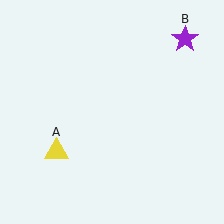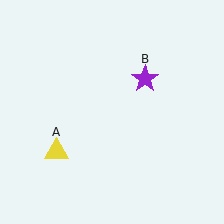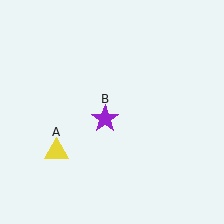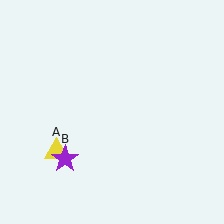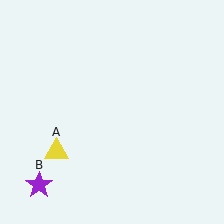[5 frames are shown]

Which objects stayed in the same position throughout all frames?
Yellow triangle (object A) remained stationary.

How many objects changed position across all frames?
1 object changed position: purple star (object B).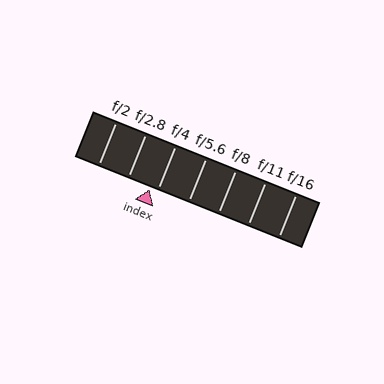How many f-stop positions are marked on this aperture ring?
There are 7 f-stop positions marked.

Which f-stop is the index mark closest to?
The index mark is closest to f/4.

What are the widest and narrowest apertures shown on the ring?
The widest aperture shown is f/2 and the narrowest is f/16.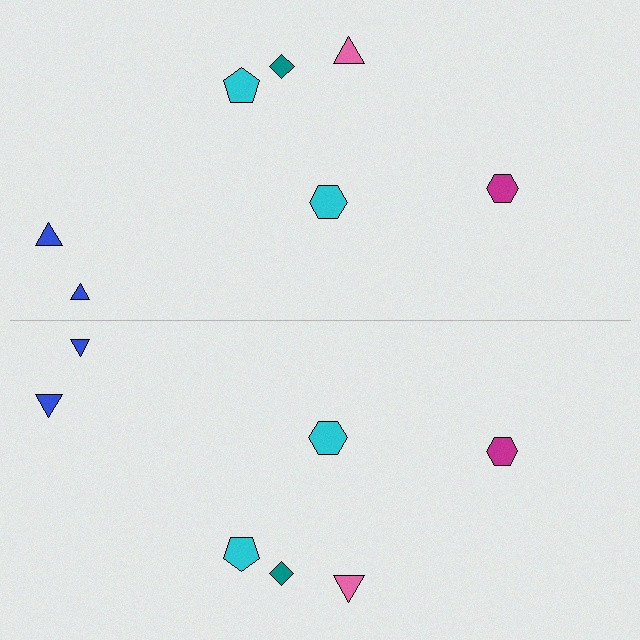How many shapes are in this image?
There are 14 shapes in this image.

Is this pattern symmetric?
Yes, this pattern has bilateral (reflection) symmetry.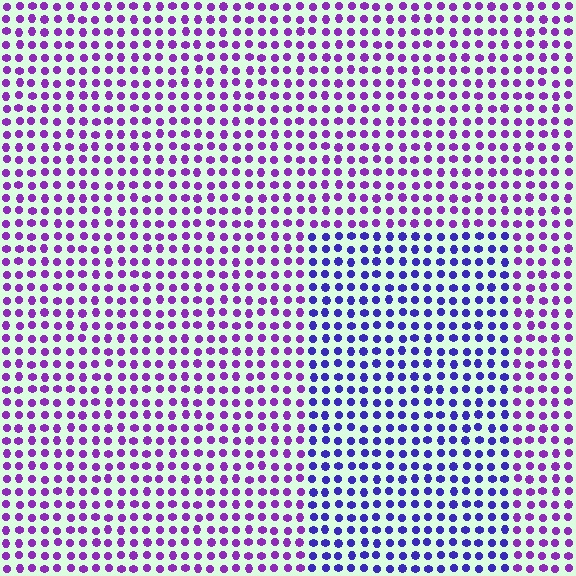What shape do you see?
I see a rectangle.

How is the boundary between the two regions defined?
The boundary is defined purely by a slight shift in hue (about 37 degrees). Spacing, size, and orientation are identical on both sides.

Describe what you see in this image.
The image is filled with small purple elements in a uniform arrangement. A rectangle-shaped region is visible where the elements are tinted to a slightly different hue, forming a subtle color boundary.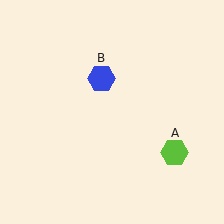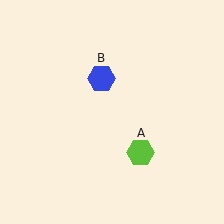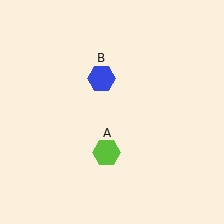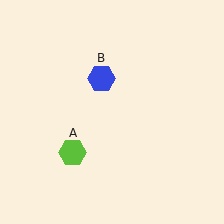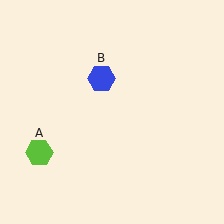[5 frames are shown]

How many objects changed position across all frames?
1 object changed position: lime hexagon (object A).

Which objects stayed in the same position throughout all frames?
Blue hexagon (object B) remained stationary.